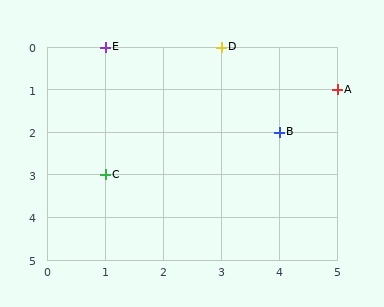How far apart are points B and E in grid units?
Points B and E are 3 columns and 2 rows apart (about 3.6 grid units diagonally).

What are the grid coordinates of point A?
Point A is at grid coordinates (5, 1).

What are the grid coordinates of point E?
Point E is at grid coordinates (1, 0).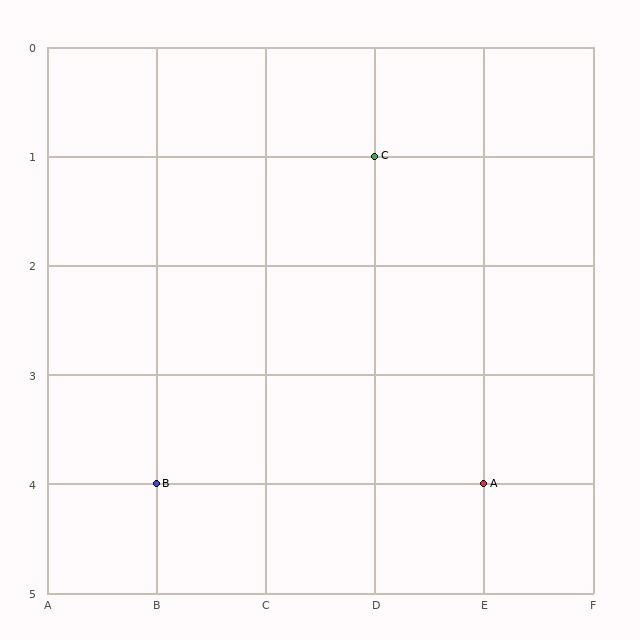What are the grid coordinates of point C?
Point C is at grid coordinates (D, 1).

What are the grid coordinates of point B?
Point B is at grid coordinates (B, 4).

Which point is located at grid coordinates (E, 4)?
Point A is at (E, 4).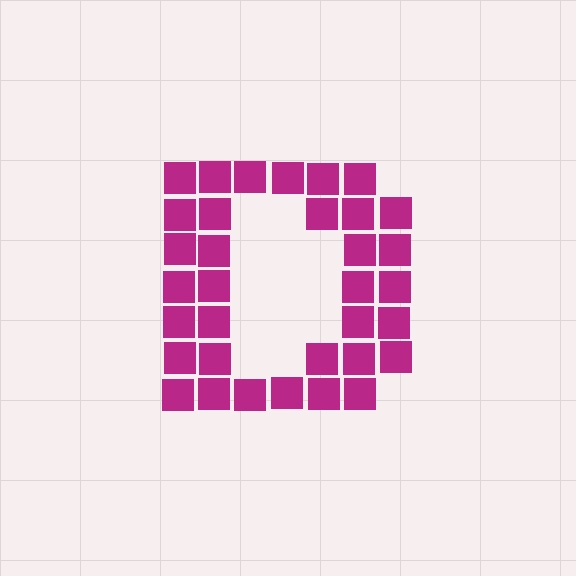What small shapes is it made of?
It is made of small squares.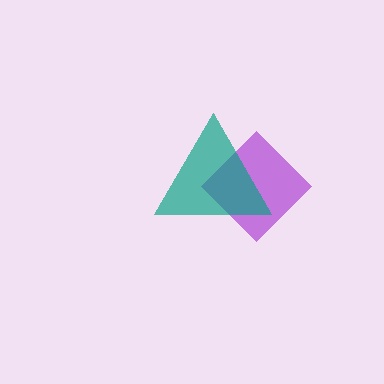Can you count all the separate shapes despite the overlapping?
Yes, there are 2 separate shapes.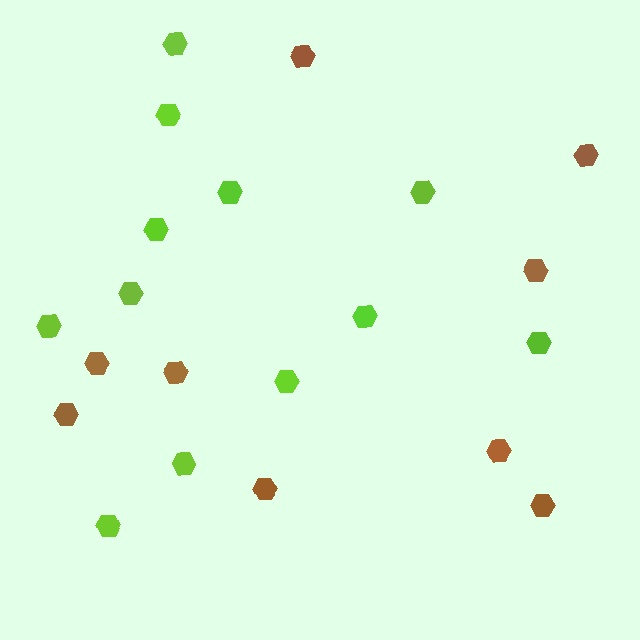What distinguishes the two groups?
There are 2 groups: one group of lime hexagons (12) and one group of brown hexagons (9).